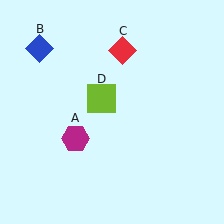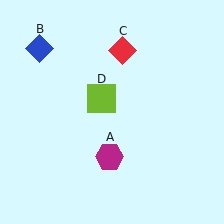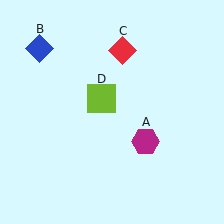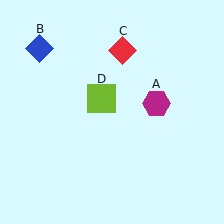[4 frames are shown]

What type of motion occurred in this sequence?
The magenta hexagon (object A) rotated counterclockwise around the center of the scene.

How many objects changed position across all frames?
1 object changed position: magenta hexagon (object A).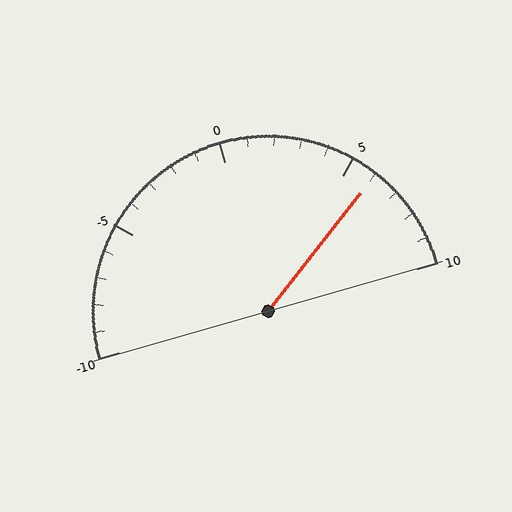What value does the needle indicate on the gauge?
The needle indicates approximately 6.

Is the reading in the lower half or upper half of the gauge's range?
The reading is in the upper half of the range (-10 to 10).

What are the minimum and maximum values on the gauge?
The gauge ranges from -10 to 10.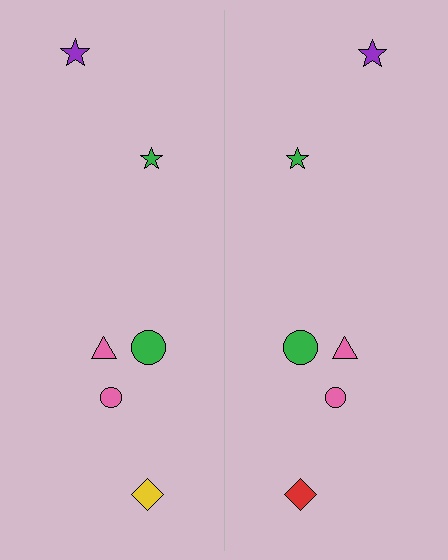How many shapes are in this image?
There are 12 shapes in this image.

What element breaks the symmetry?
The red diamond on the right side breaks the symmetry — its mirror counterpart is yellow.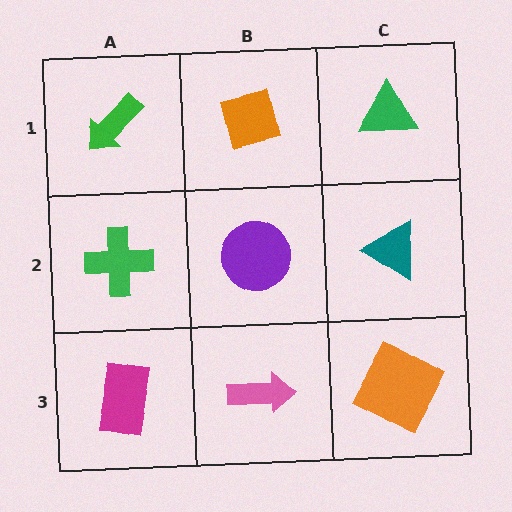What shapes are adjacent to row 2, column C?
A green triangle (row 1, column C), an orange square (row 3, column C), a purple circle (row 2, column B).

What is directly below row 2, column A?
A magenta rectangle.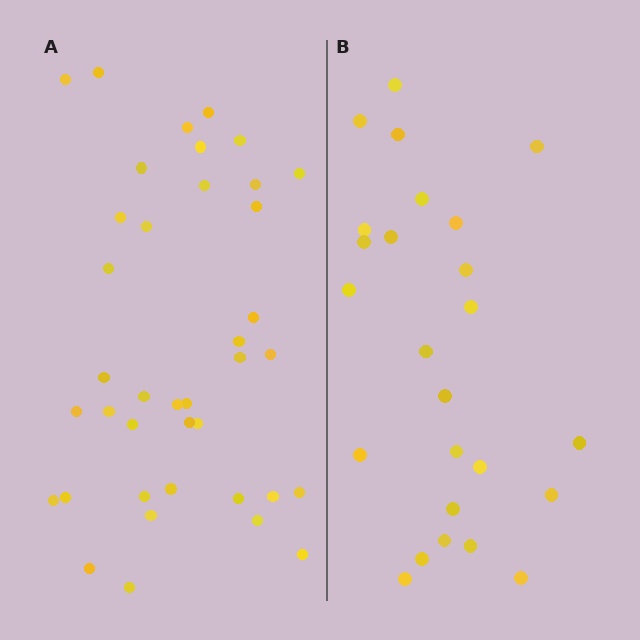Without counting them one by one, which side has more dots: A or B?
Region A (the left region) has more dots.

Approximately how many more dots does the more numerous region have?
Region A has approximately 15 more dots than region B.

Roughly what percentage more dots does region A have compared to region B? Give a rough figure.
About 55% more.